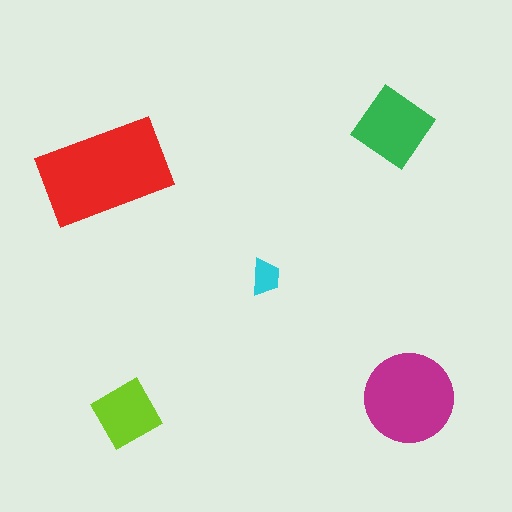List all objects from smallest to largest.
The cyan trapezoid, the lime diamond, the green diamond, the magenta circle, the red rectangle.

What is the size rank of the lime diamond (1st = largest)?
4th.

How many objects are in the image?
There are 5 objects in the image.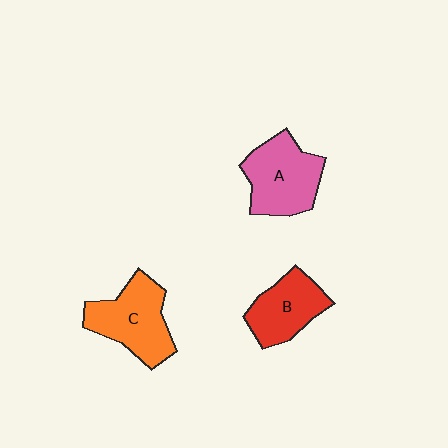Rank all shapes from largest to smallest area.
From largest to smallest: A (pink), C (orange), B (red).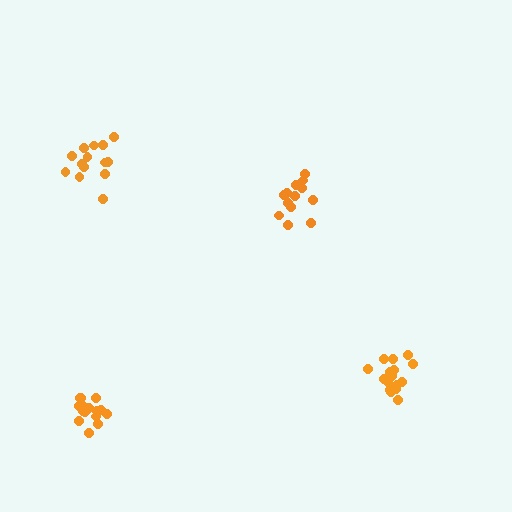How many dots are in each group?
Group 1: 13 dots, Group 2: 15 dots, Group 3: 14 dots, Group 4: 16 dots (58 total).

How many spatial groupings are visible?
There are 4 spatial groupings.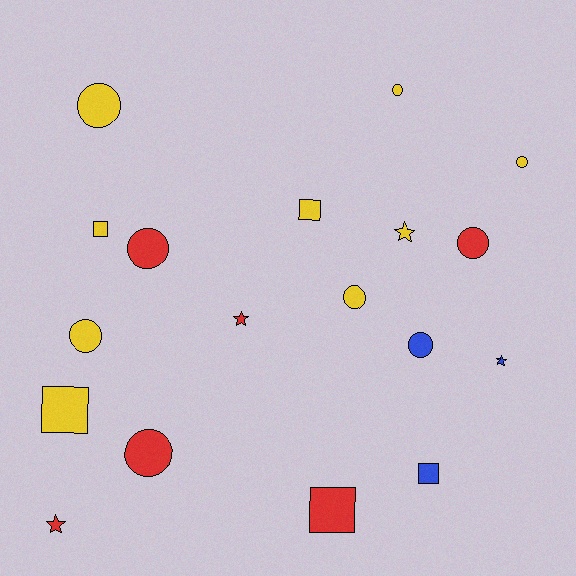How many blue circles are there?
There is 1 blue circle.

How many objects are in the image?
There are 18 objects.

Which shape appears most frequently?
Circle, with 9 objects.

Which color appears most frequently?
Yellow, with 9 objects.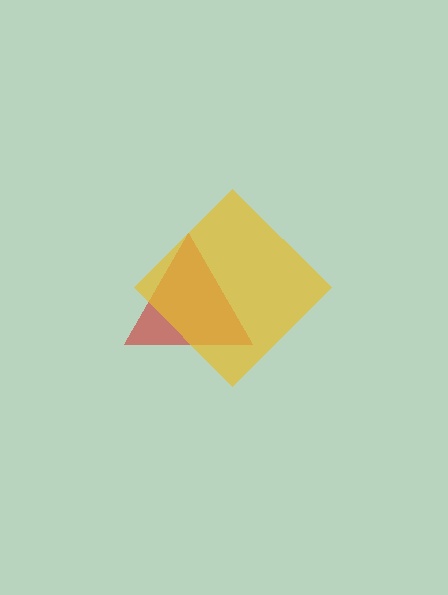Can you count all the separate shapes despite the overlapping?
Yes, there are 2 separate shapes.